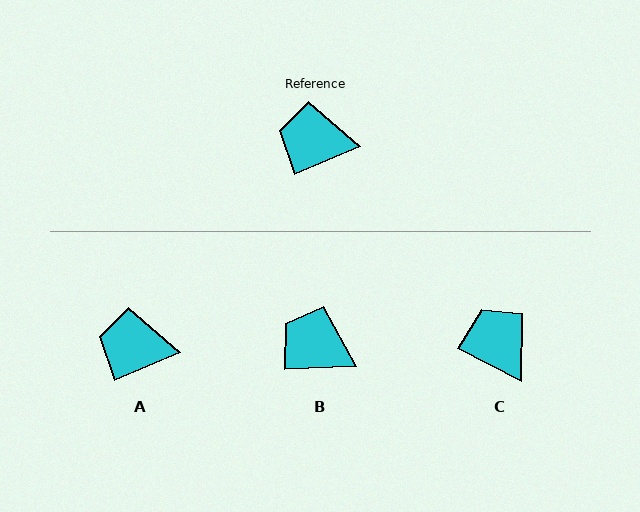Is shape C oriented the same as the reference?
No, it is off by about 50 degrees.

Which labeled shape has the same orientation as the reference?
A.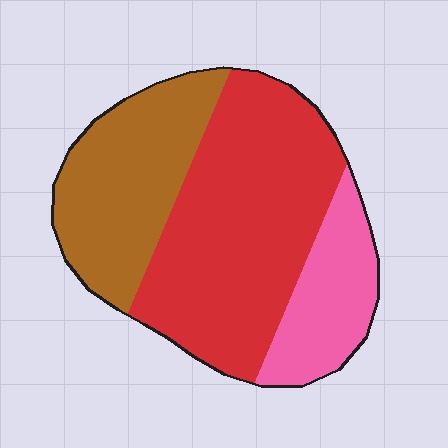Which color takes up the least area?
Pink, at roughly 20%.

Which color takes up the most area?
Red, at roughly 50%.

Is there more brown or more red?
Red.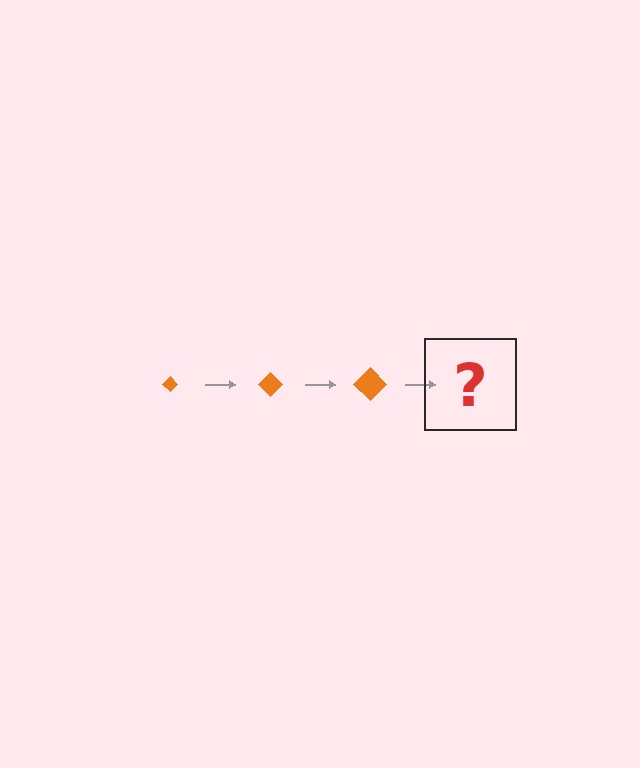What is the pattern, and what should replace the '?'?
The pattern is that the diamond gets progressively larger each step. The '?' should be an orange diamond, larger than the previous one.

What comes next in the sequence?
The next element should be an orange diamond, larger than the previous one.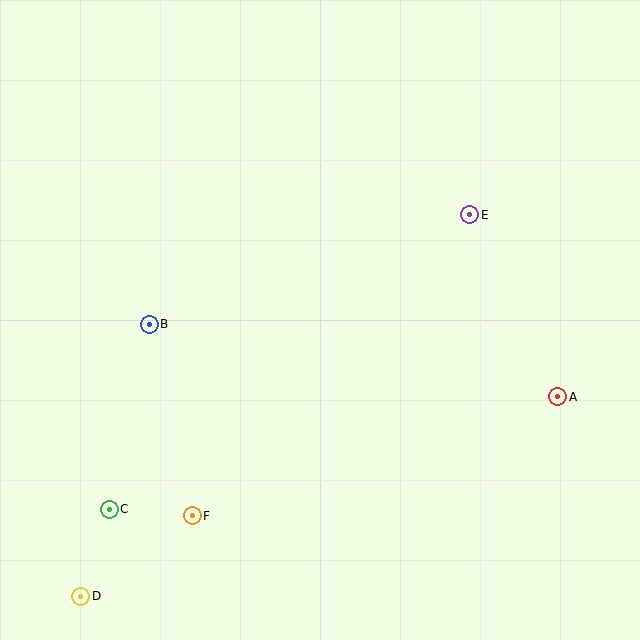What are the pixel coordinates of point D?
Point D is at (81, 596).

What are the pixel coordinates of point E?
Point E is at (470, 215).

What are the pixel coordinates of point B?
Point B is at (149, 324).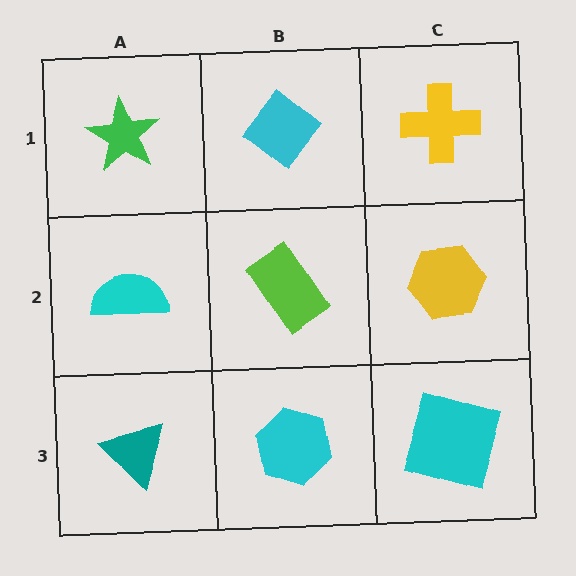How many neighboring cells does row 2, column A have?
3.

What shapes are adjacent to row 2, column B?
A cyan diamond (row 1, column B), a cyan hexagon (row 3, column B), a cyan semicircle (row 2, column A), a yellow hexagon (row 2, column C).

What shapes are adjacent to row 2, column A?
A green star (row 1, column A), a teal triangle (row 3, column A), a lime rectangle (row 2, column B).